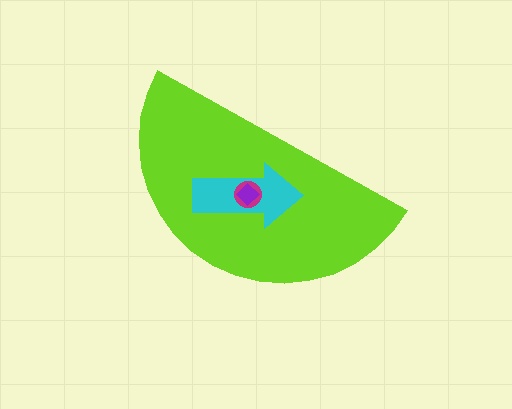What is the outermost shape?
The lime semicircle.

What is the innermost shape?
The purple diamond.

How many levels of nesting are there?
4.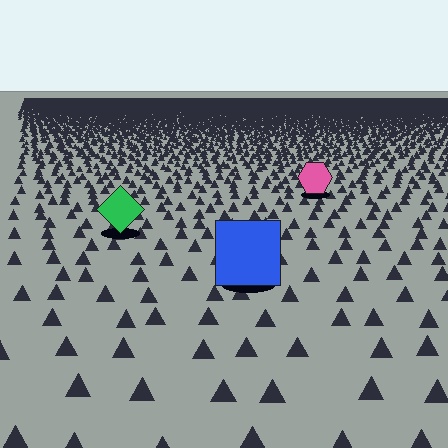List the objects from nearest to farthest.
From nearest to farthest: the blue square, the green diamond, the pink hexagon.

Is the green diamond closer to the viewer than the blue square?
No. The blue square is closer — you can tell from the texture gradient: the ground texture is coarser near it.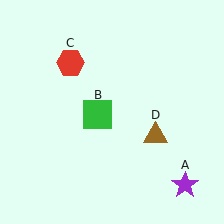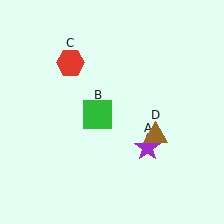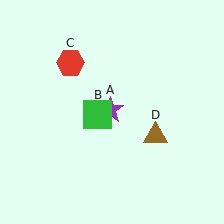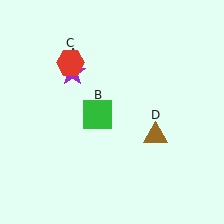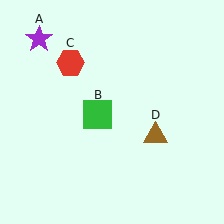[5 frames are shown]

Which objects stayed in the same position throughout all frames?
Green square (object B) and red hexagon (object C) and brown triangle (object D) remained stationary.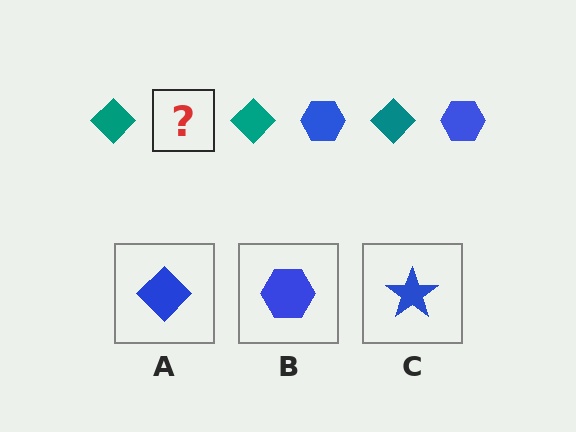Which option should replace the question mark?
Option B.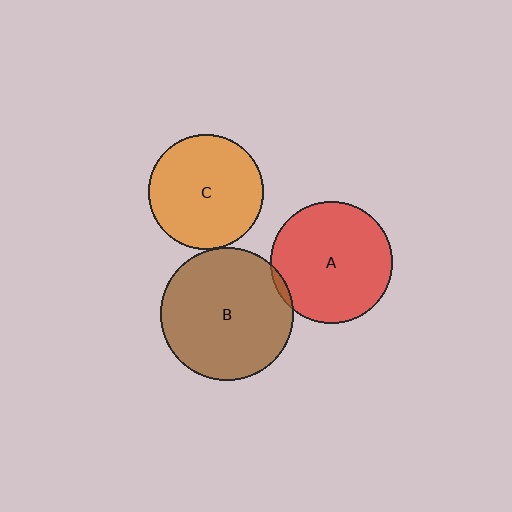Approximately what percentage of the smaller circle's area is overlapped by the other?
Approximately 5%.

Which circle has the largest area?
Circle B (brown).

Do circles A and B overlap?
Yes.